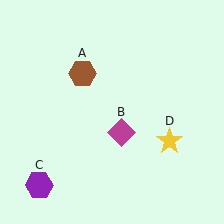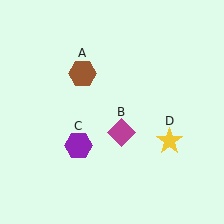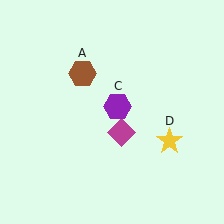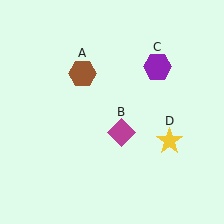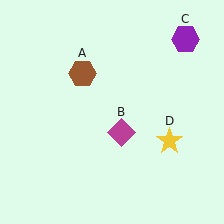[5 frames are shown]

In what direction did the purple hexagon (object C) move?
The purple hexagon (object C) moved up and to the right.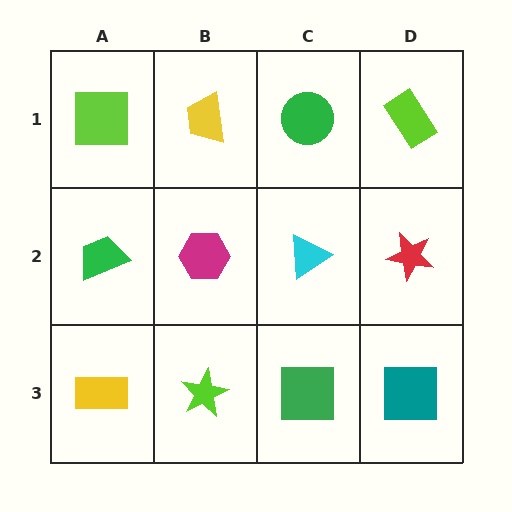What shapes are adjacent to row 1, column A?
A green trapezoid (row 2, column A), a yellow trapezoid (row 1, column B).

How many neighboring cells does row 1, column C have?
3.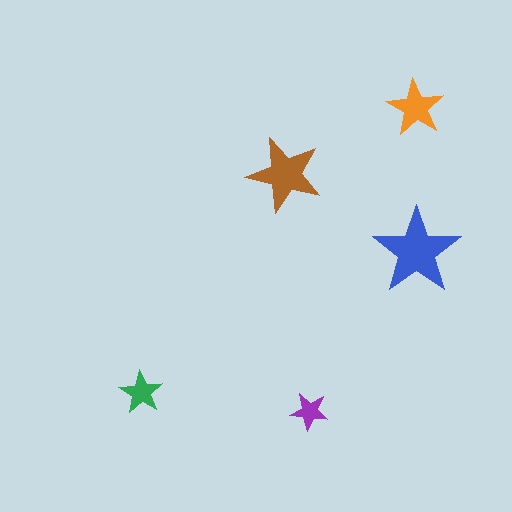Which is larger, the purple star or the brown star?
The brown one.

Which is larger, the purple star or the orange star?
The orange one.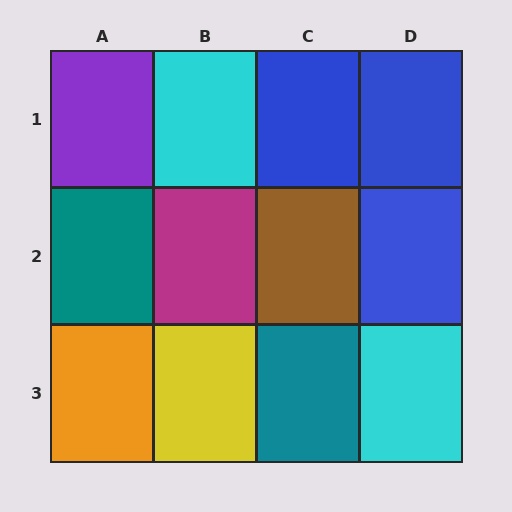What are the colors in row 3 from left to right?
Orange, yellow, teal, cyan.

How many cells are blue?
3 cells are blue.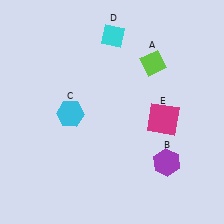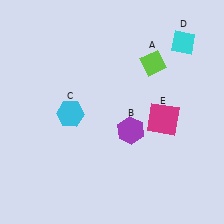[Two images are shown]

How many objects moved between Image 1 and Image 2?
2 objects moved between the two images.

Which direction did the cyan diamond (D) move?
The cyan diamond (D) moved right.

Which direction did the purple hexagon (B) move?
The purple hexagon (B) moved left.